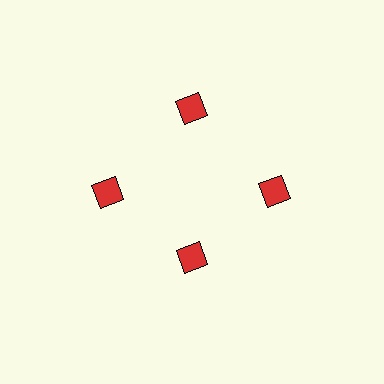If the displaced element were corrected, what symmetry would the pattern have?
It would have 4-fold rotational symmetry — the pattern would map onto itself every 90 degrees.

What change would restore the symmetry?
The symmetry would be restored by moving it outward, back onto the ring so that all 4 squares sit at equal angles and equal distance from the center.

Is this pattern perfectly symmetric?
No. The 4 red squares are arranged in a ring, but one element near the 6 o'clock position is pulled inward toward the center, breaking the 4-fold rotational symmetry.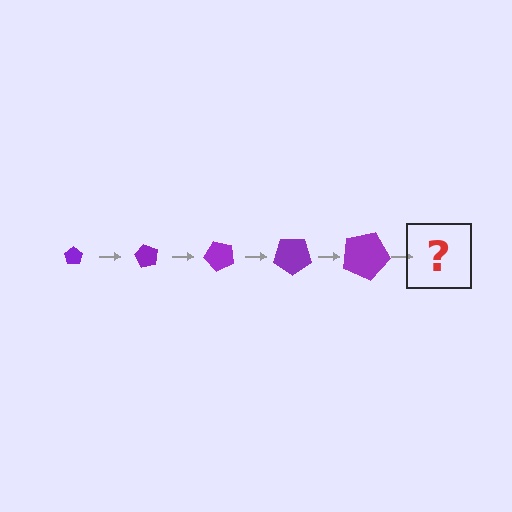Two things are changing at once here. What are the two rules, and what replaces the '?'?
The two rules are that the pentagon grows larger each step and it rotates 60 degrees each step. The '?' should be a pentagon, larger than the previous one and rotated 300 degrees from the start.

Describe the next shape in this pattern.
It should be a pentagon, larger than the previous one and rotated 300 degrees from the start.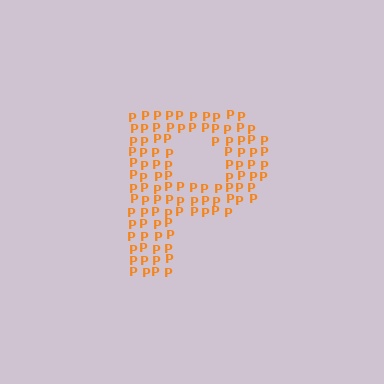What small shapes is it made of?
It is made of small letter P's.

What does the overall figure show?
The overall figure shows the letter P.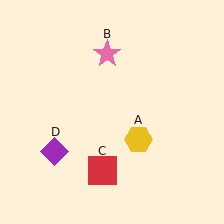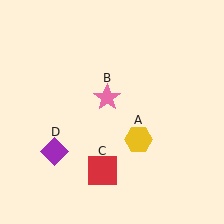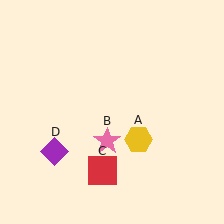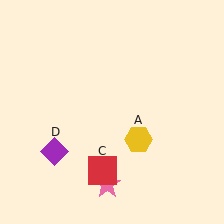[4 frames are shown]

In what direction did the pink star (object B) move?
The pink star (object B) moved down.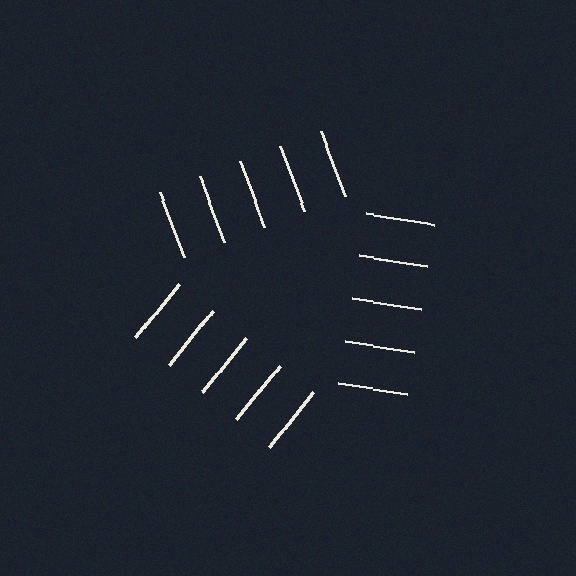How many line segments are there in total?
15 — 5 along each of the 3 edges.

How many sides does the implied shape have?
3 sides — the line-ends trace a triangle.